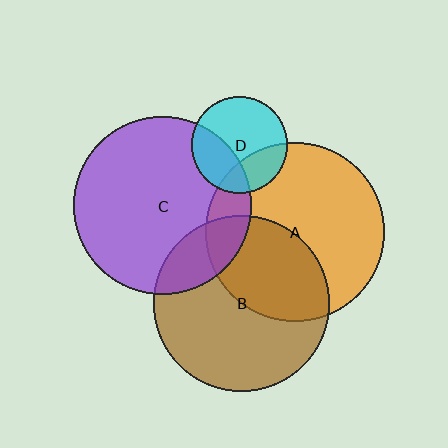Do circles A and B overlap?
Yes.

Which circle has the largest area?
Circle A (orange).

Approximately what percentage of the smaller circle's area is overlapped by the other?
Approximately 40%.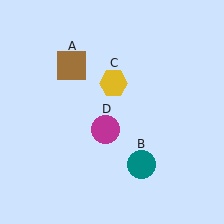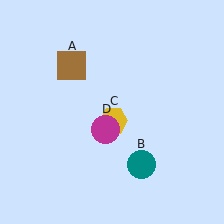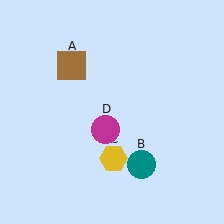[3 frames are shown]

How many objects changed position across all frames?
1 object changed position: yellow hexagon (object C).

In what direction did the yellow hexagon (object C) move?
The yellow hexagon (object C) moved down.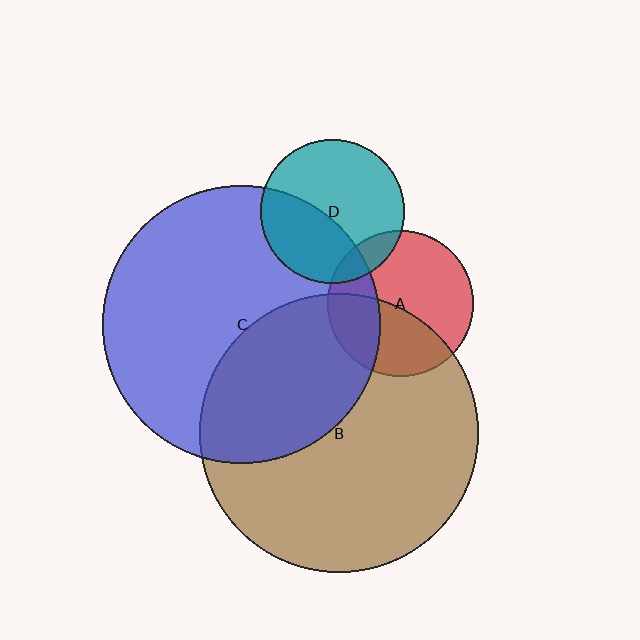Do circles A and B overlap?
Yes.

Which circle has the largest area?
Circle B (brown).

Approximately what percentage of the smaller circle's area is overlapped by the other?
Approximately 40%.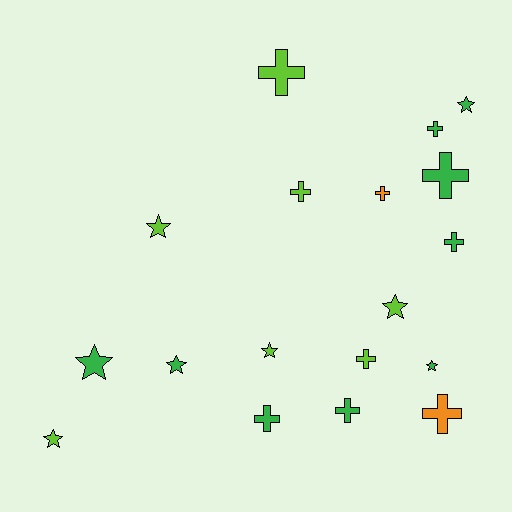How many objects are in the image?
There are 18 objects.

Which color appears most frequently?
Green, with 9 objects.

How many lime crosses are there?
There are 3 lime crosses.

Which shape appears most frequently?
Cross, with 10 objects.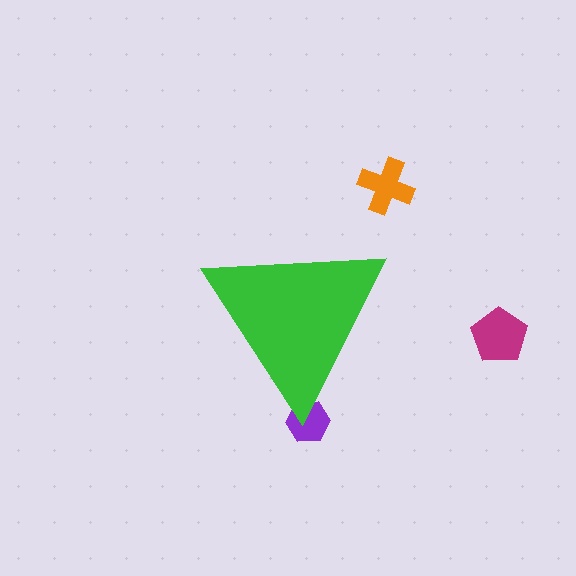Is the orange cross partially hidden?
No, the orange cross is fully visible.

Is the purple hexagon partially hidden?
Yes, the purple hexagon is partially hidden behind the green triangle.